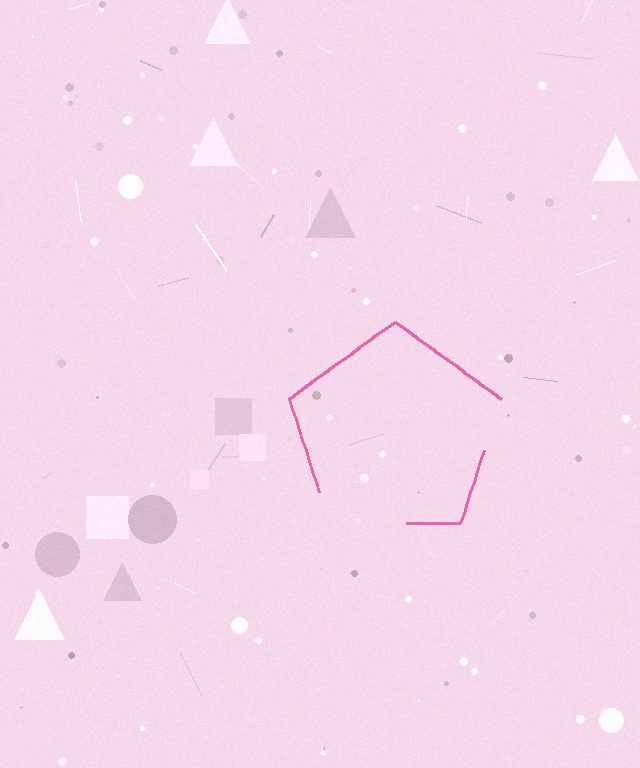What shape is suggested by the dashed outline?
The dashed outline suggests a pentagon.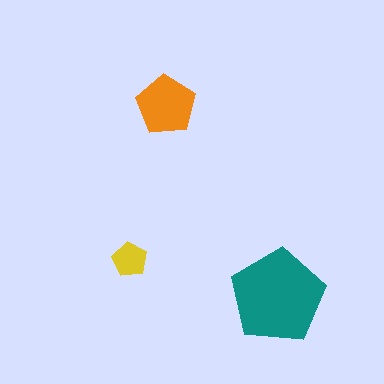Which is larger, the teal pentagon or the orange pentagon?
The teal one.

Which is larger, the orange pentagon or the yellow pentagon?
The orange one.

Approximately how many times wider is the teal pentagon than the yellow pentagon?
About 2.5 times wider.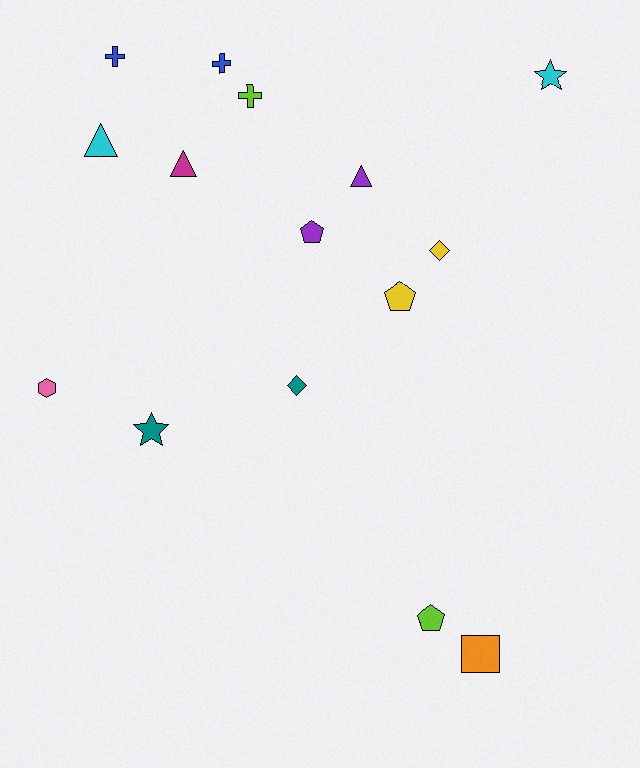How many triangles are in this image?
There are 3 triangles.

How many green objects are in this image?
There are no green objects.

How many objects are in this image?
There are 15 objects.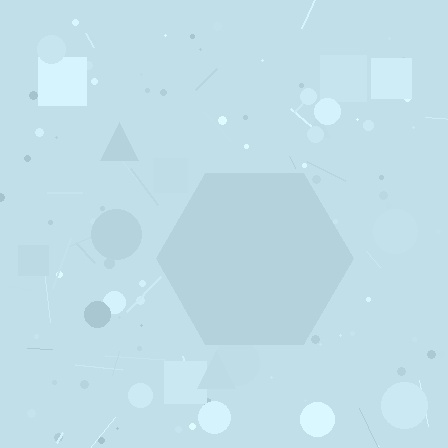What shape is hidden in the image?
A hexagon is hidden in the image.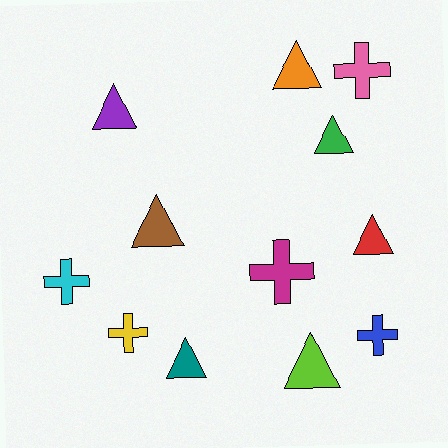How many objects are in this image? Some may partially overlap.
There are 12 objects.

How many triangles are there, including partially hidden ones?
There are 7 triangles.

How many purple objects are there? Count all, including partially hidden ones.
There is 1 purple object.